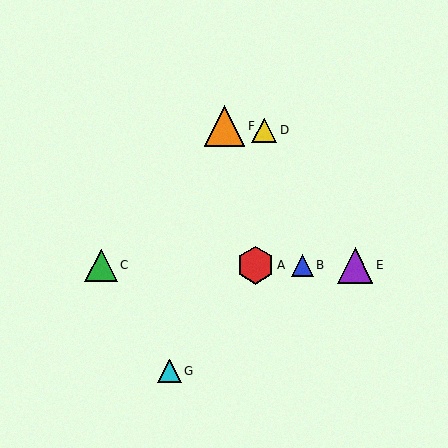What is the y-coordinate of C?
Object C is at y≈265.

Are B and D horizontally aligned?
No, B is at y≈265 and D is at y≈130.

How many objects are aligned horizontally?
4 objects (A, B, C, E) are aligned horizontally.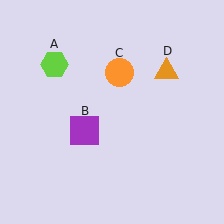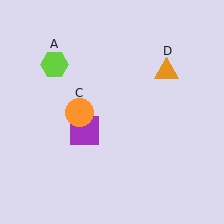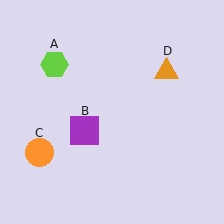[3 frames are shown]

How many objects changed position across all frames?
1 object changed position: orange circle (object C).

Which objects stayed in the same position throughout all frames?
Lime hexagon (object A) and purple square (object B) and orange triangle (object D) remained stationary.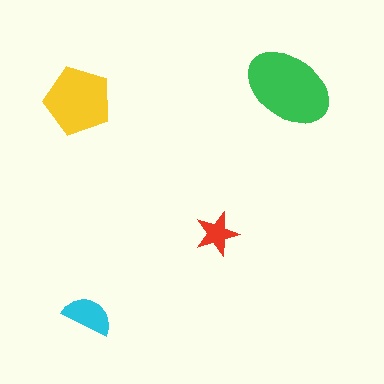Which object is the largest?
The green ellipse.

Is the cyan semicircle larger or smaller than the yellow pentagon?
Smaller.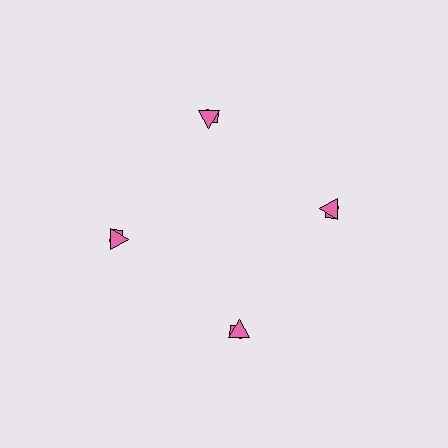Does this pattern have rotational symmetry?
Yes, this pattern has 4-fold rotational symmetry. It looks the same after rotating 90 degrees around the center.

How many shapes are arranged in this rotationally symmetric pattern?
There are 8 shapes, arranged in 4 groups of 2.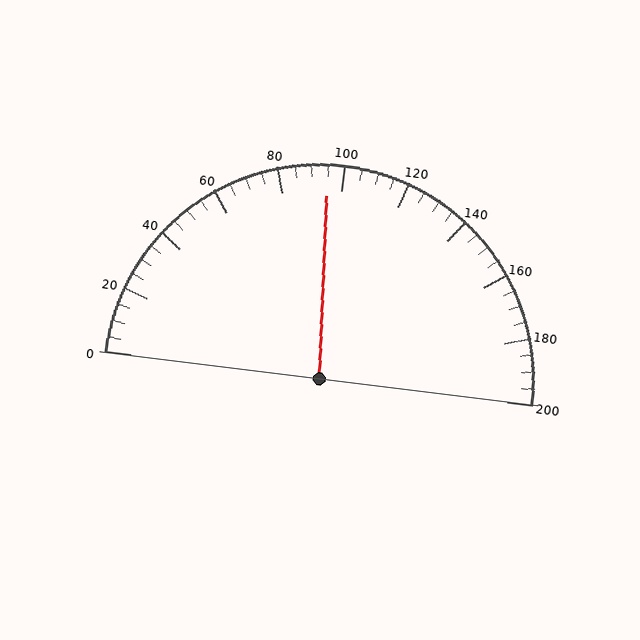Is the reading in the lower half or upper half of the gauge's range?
The reading is in the lower half of the range (0 to 200).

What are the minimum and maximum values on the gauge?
The gauge ranges from 0 to 200.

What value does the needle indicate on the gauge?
The needle indicates approximately 95.